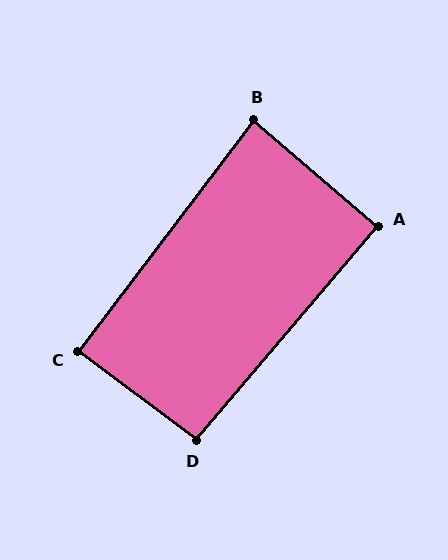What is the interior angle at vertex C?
Approximately 90 degrees (approximately right).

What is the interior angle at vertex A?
Approximately 90 degrees (approximately right).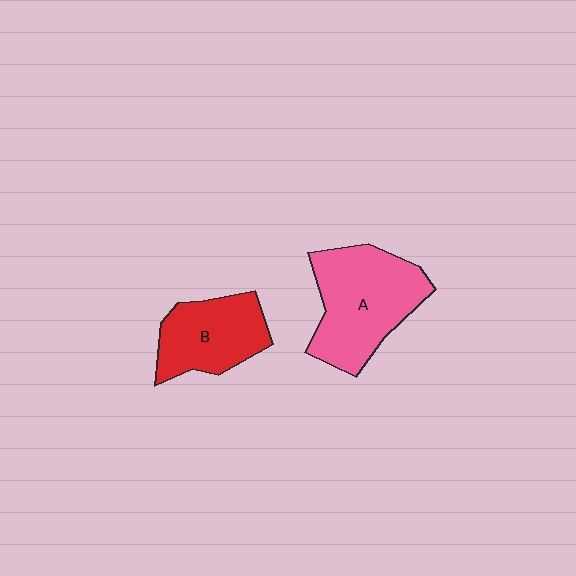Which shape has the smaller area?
Shape B (red).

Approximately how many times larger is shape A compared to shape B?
Approximately 1.4 times.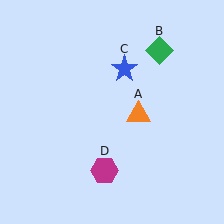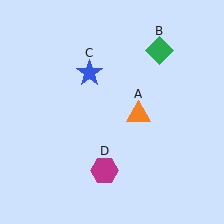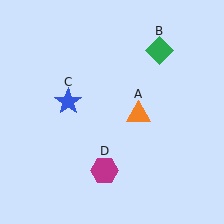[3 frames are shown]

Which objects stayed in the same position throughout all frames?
Orange triangle (object A) and green diamond (object B) and magenta hexagon (object D) remained stationary.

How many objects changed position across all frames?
1 object changed position: blue star (object C).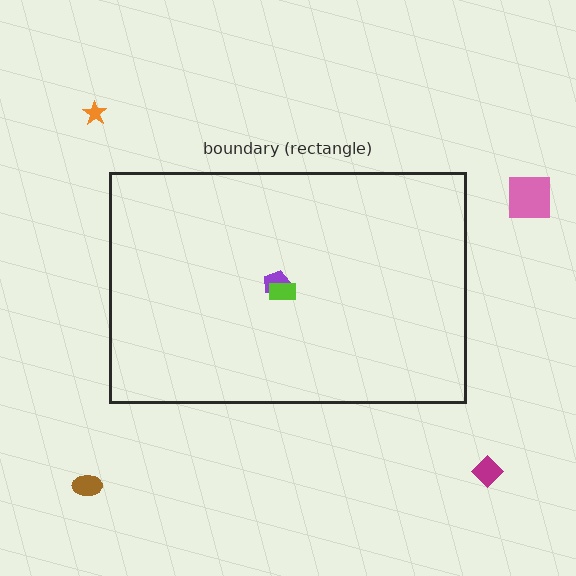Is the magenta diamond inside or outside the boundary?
Outside.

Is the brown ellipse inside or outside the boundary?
Outside.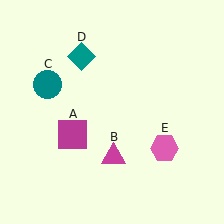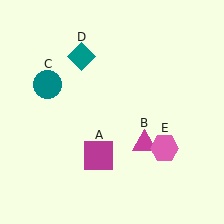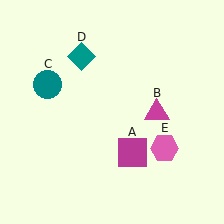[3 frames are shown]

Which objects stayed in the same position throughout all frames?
Teal circle (object C) and teal diamond (object D) and pink hexagon (object E) remained stationary.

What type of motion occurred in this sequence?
The magenta square (object A), magenta triangle (object B) rotated counterclockwise around the center of the scene.